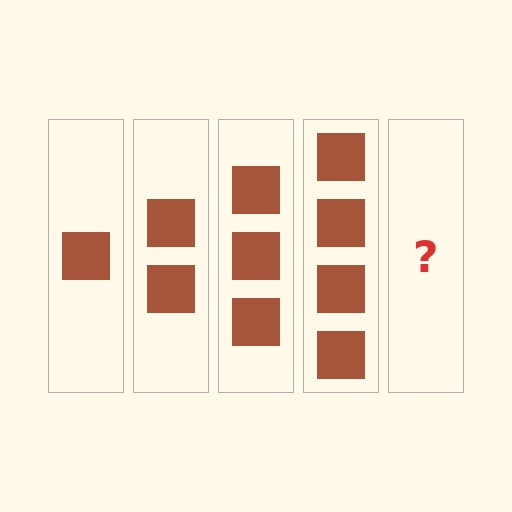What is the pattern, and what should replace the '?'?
The pattern is that each step adds one more square. The '?' should be 5 squares.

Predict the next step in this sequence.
The next step is 5 squares.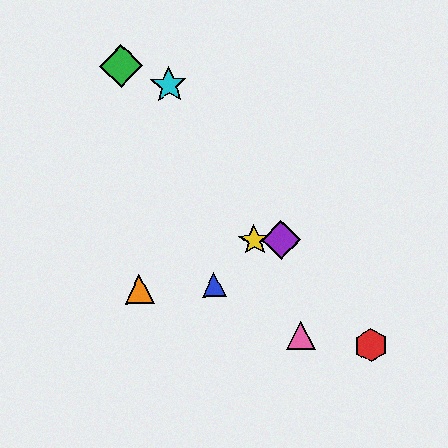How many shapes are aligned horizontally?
2 shapes (the yellow star, the purple diamond) are aligned horizontally.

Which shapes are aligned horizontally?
The yellow star, the purple diamond are aligned horizontally.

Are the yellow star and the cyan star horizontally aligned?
No, the yellow star is at y≈240 and the cyan star is at y≈85.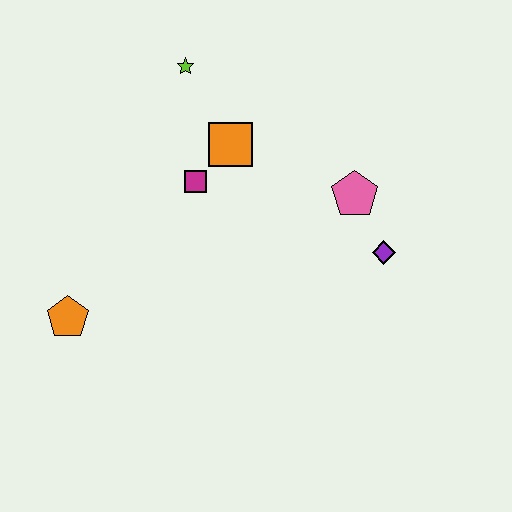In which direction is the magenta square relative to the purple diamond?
The magenta square is to the left of the purple diamond.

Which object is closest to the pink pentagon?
The purple diamond is closest to the pink pentagon.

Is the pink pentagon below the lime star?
Yes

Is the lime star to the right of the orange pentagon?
Yes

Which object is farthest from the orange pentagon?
The purple diamond is farthest from the orange pentagon.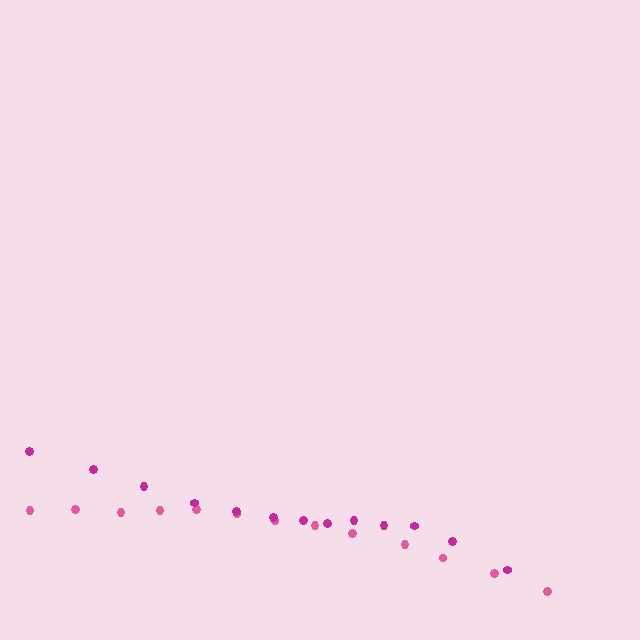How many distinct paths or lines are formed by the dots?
There are 2 distinct paths.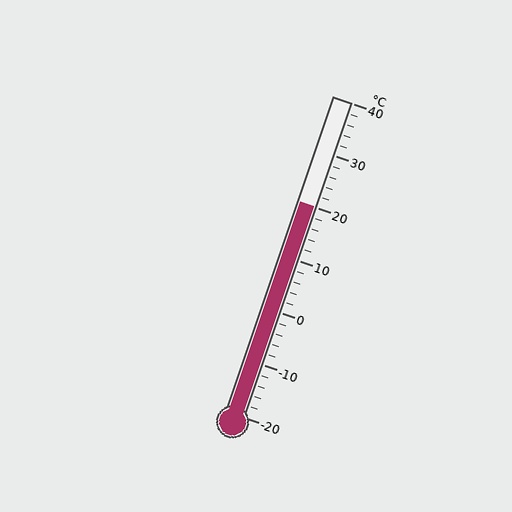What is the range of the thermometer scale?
The thermometer scale ranges from -20°C to 40°C.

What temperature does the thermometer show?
The thermometer shows approximately 20°C.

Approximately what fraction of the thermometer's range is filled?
The thermometer is filled to approximately 65% of its range.